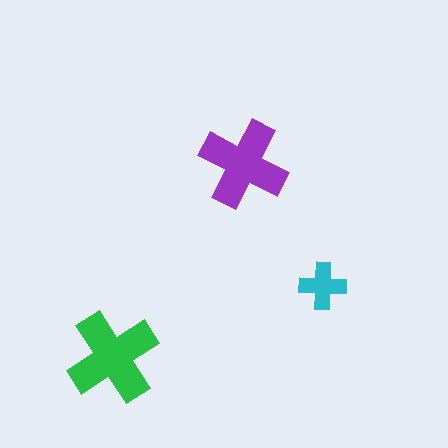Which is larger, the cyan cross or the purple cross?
The purple one.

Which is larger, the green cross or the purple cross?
The green one.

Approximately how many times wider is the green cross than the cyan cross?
About 2 times wider.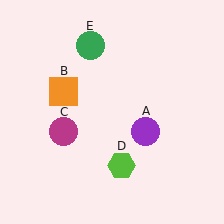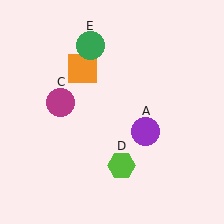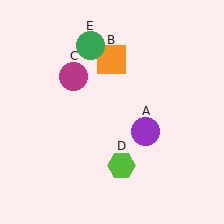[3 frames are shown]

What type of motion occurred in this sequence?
The orange square (object B), magenta circle (object C) rotated clockwise around the center of the scene.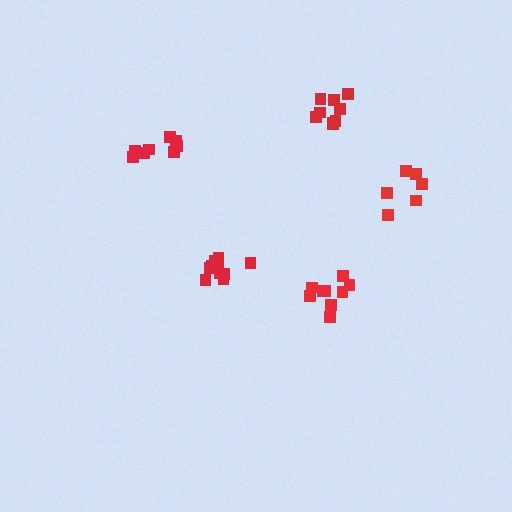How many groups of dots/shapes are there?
There are 5 groups.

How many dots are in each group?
Group 1: 9 dots, Group 2: 9 dots, Group 3: 10 dots, Group 4: 8 dots, Group 5: 6 dots (42 total).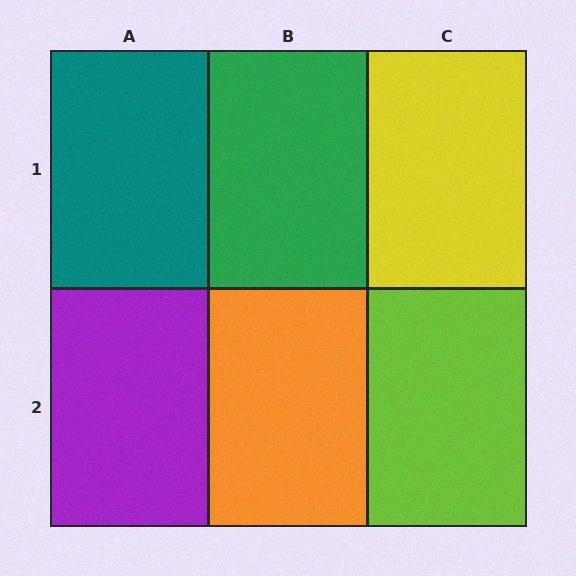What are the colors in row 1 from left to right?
Teal, green, yellow.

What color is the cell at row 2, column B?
Orange.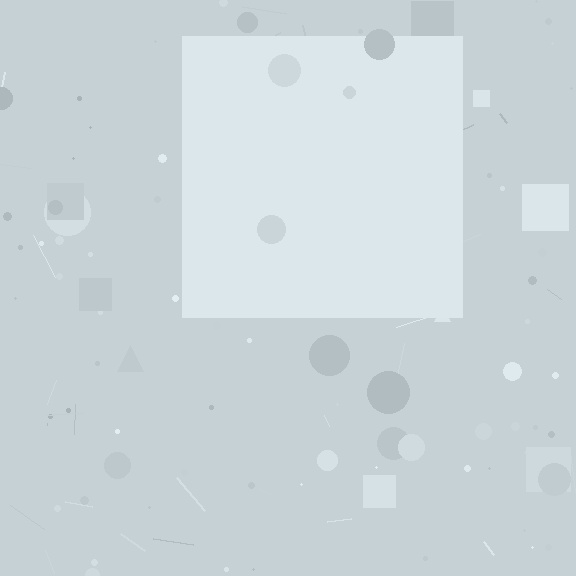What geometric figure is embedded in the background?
A square is embedded in the background.